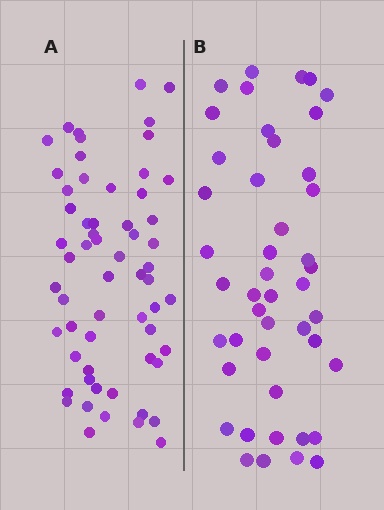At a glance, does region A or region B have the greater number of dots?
Region A (the left region) has more dots.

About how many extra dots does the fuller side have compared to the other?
Region A has approximately 15 more dots than region B.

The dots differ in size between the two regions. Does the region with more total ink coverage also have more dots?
No. Region B has more total ink coverage because its dots are larger, but region A actually contains more individual dots. Total area can be misleading — the number of items is what matters here.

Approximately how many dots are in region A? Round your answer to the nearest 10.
About 60 dots.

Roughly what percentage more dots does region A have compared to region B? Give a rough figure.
About 35% more.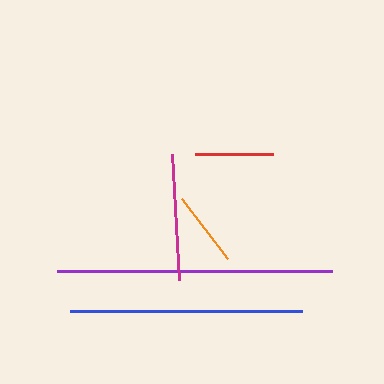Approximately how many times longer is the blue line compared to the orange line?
The blue line is approximately 3.1 times the length of the orange line.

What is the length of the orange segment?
The orange segment is approximately 76 pixels long.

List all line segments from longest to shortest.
From longest to shortest: purple, blue, magenta, red, orange.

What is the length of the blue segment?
The blue segment is approximately 232 pixels long.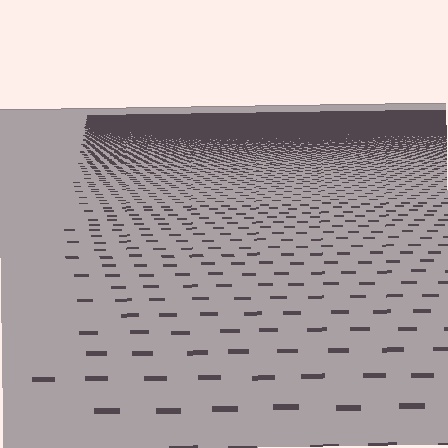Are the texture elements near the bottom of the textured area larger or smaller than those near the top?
Larger. Near the bottom, elements are closer to the viewer and appear at a bigger on-screen size.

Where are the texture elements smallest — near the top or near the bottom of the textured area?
Near the top.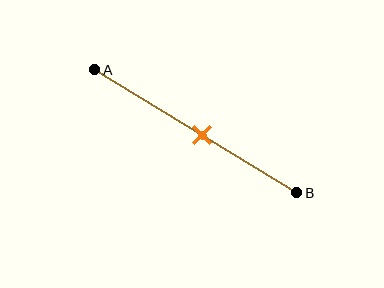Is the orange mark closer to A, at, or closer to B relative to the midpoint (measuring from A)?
The orange mark is closer to point B than the midpoint of segment AB.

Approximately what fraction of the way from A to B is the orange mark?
The orange mark is approximately 55% of the way from A to B.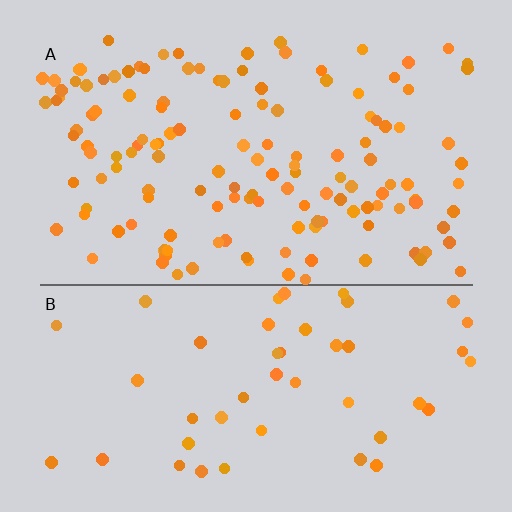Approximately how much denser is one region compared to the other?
Approximately 2.9× — region A over region B.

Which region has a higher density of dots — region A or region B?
A (the top).